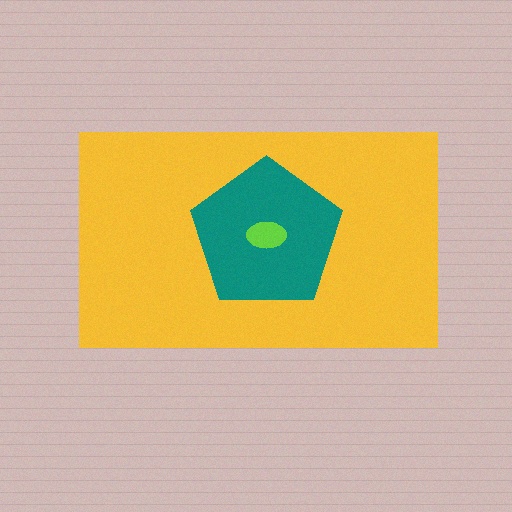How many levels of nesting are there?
3.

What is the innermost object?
The lime ellipse.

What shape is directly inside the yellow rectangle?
The teal pentagon.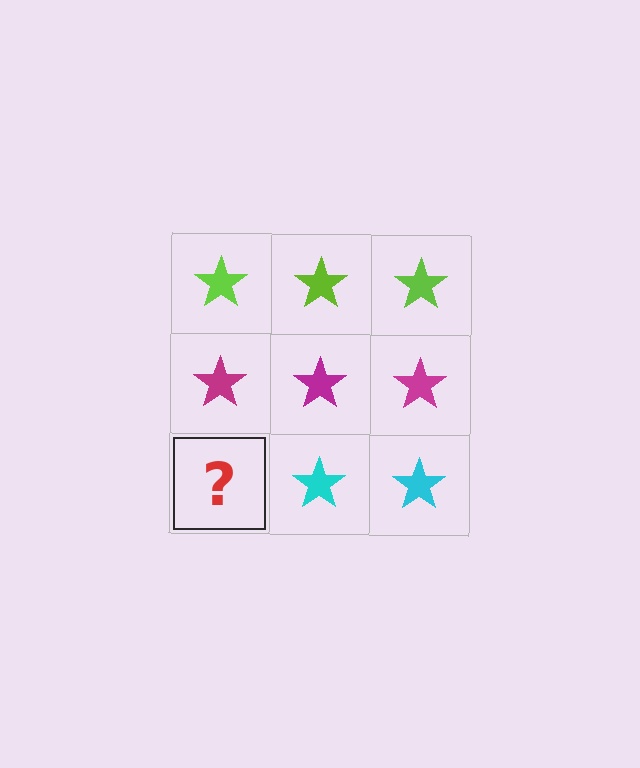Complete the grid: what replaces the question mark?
The question mark should be replaced with a cyan star.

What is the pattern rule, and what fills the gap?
The rule is that each row has a consistent color. The gap should be filled with a cyan star.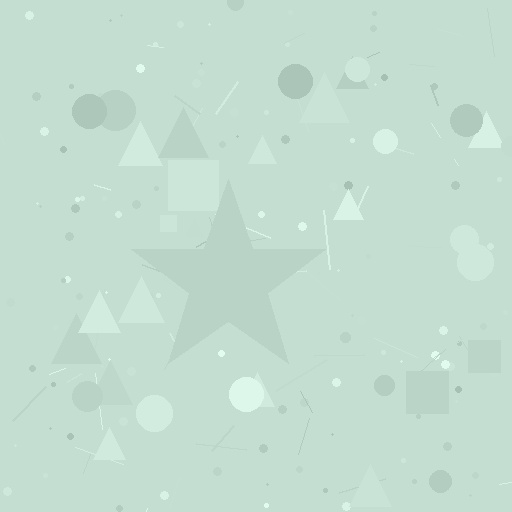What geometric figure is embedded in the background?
A star is embedded in the background.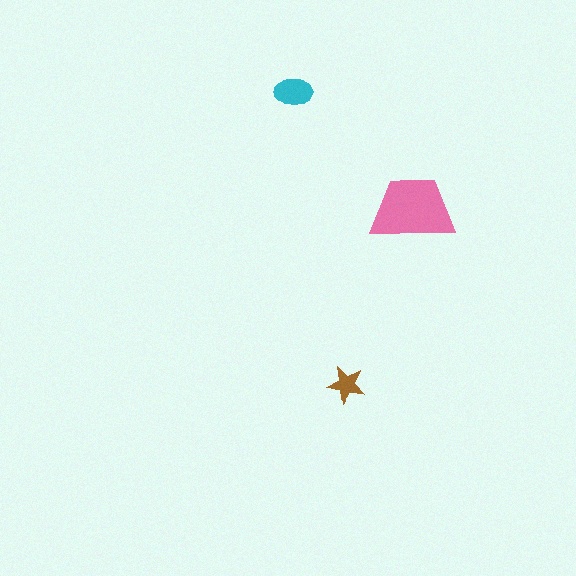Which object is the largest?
The pink trapezoid.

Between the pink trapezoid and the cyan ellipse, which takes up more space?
The pink trapezoid.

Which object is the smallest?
The brown star.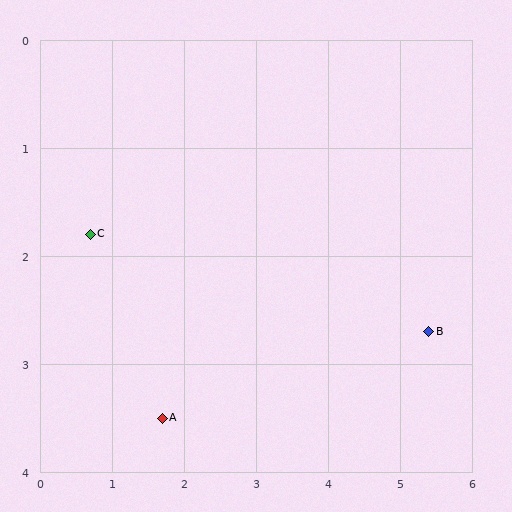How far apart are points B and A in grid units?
Points B and A are about 3.8 grid units apart.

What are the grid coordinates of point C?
Point C is at approximately (0.7, 1.8).